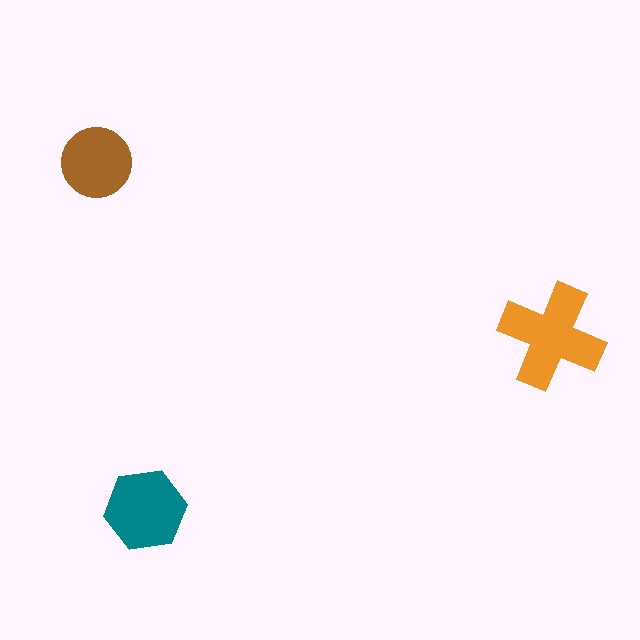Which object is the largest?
The orange cross.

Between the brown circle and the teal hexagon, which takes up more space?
The teal hexagon.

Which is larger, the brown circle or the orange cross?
The orange cross.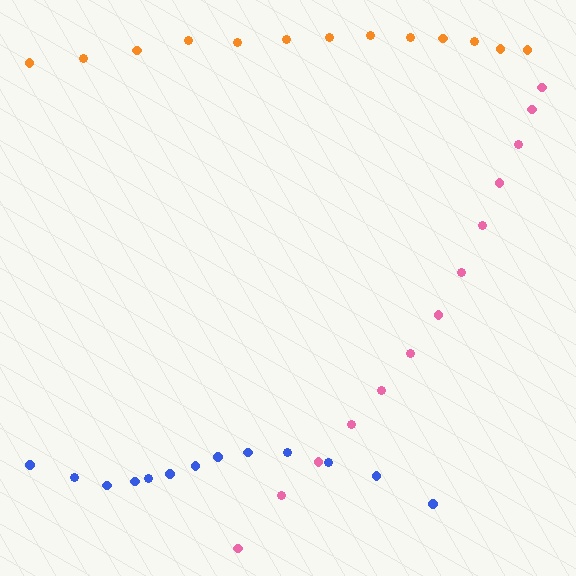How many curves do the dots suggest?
There are 3 distinct paths.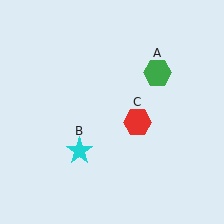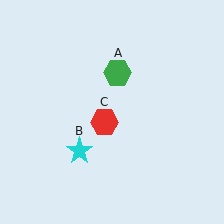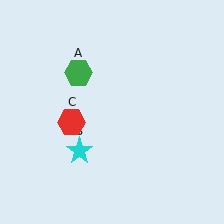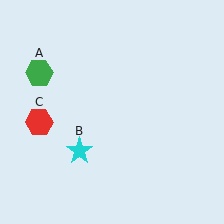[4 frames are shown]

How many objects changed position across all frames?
2 objects changed position: green hexagon (object A), red hexagon (object C).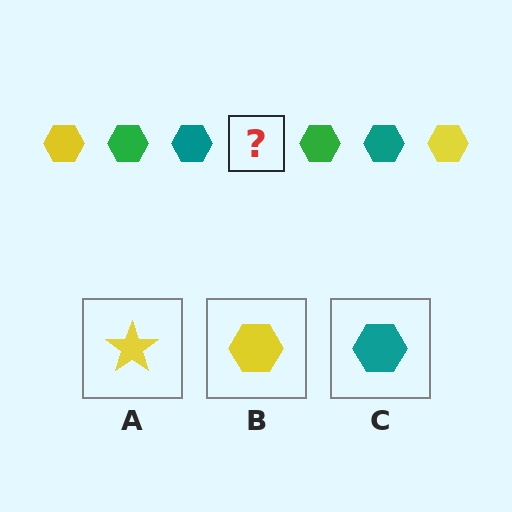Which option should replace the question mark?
Option B.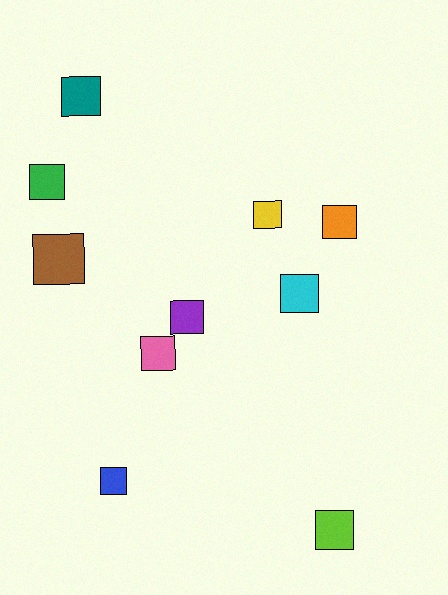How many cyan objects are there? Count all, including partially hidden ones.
There is 1 cyan object.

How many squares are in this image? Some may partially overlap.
There are 10 squares.